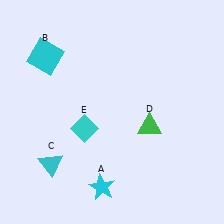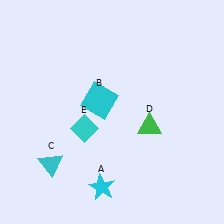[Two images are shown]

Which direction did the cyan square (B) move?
The cyan square (B) moved right.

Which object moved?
The cyan square (B) moved right.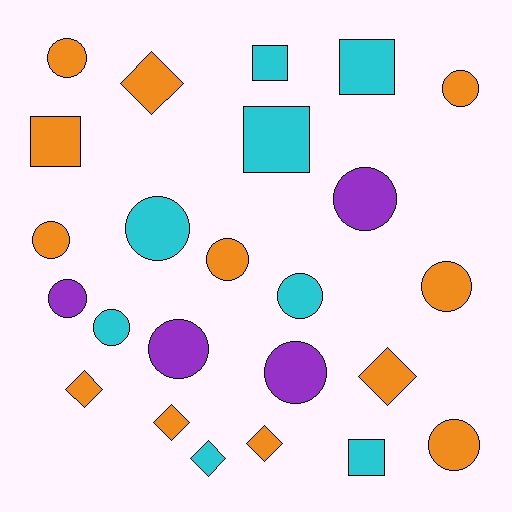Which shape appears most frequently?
Circle, with 13 objects.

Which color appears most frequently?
Orange, with 12 objects.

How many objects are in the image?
There are 24 objects.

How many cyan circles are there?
There are 3 cyan circles.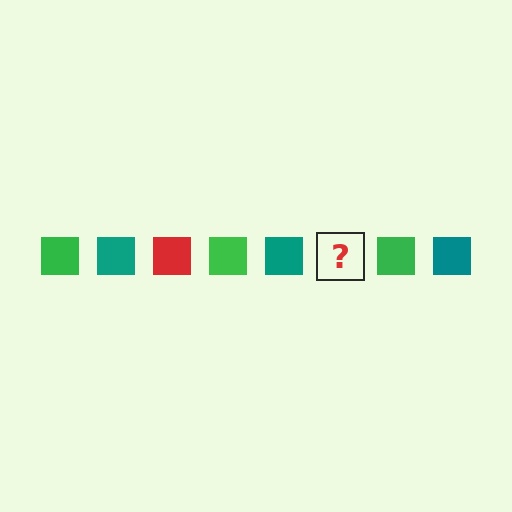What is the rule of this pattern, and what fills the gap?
The rule is that the pattern cycles through green, teal, red squares. The gap should be filled with a red square.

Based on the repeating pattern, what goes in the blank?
The blank should be a red square.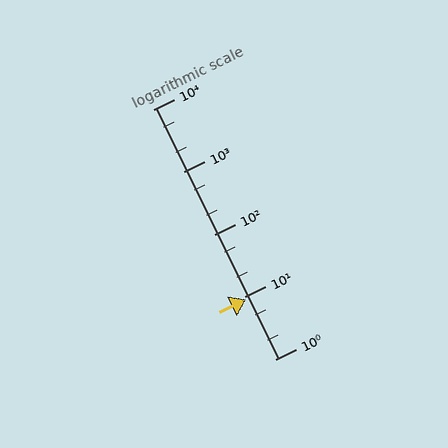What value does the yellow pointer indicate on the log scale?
The pointer indicates approximately 9.2.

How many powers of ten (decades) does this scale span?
The scale spans 4 decades, from 1 to 10000.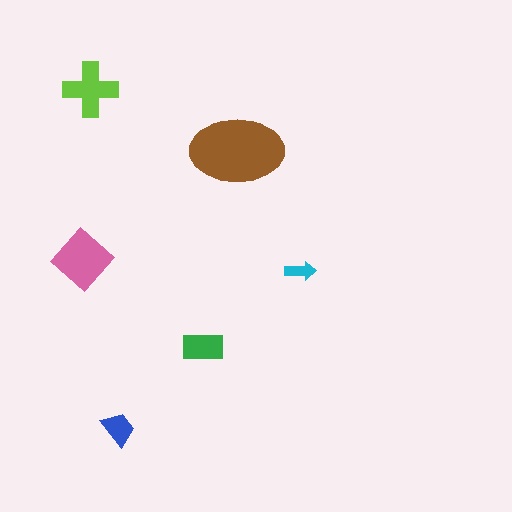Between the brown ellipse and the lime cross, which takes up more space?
The brown ellipse.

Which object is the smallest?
The cyan arrow.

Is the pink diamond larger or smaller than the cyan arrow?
Larger.